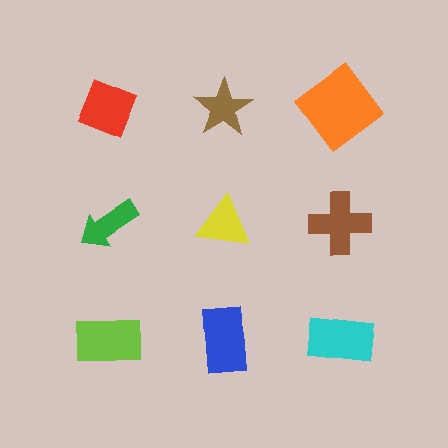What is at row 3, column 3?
A cyan rectangle.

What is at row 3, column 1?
A lime rectangle.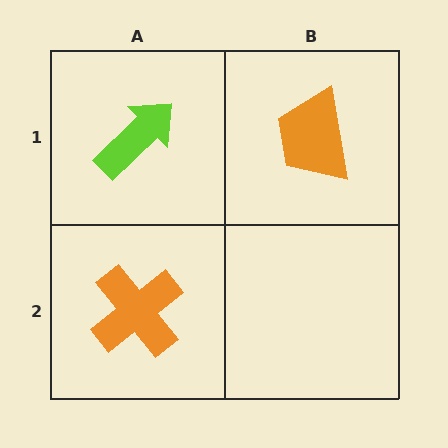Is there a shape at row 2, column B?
No, that cell is empty.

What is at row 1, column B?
An orange trapezoid.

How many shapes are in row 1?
2 shapes.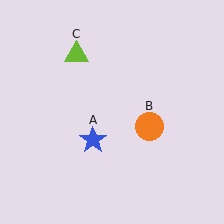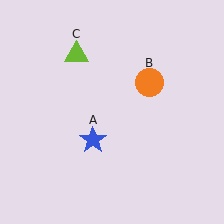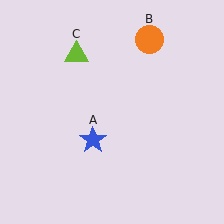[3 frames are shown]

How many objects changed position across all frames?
1 object changed position: orange circle (object B).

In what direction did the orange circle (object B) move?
The orange circle (object B) moved up.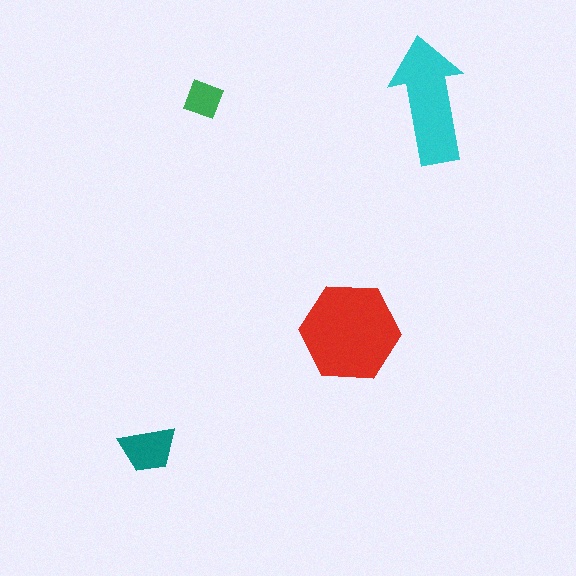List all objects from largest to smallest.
The red hexagon, the cyan arrow, the teal trapezoid, the green diamond.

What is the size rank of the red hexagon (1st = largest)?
1st.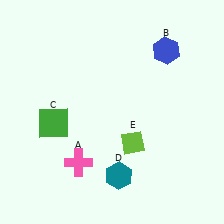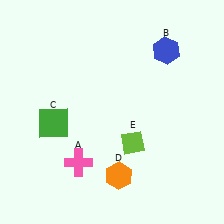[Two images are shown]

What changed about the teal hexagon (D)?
In Image 1, D is teal. In Image 2, it changed to orange.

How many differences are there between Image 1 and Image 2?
There is 1 difference between the two images.